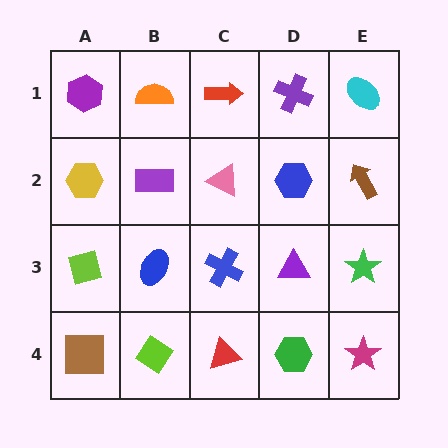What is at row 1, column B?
An orange semicircle.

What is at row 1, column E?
A cyan ellipse.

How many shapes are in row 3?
5 shapes.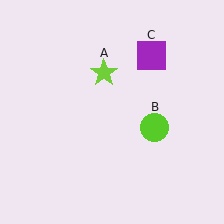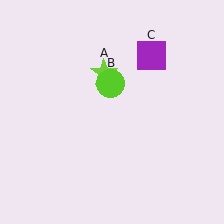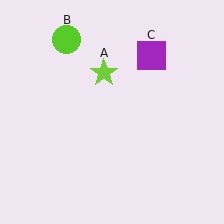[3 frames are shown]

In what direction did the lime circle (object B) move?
The lime circle (object B) moved up and to the left.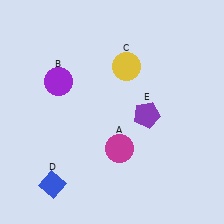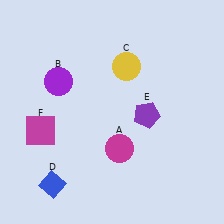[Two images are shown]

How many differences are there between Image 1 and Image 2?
There is 1 difference between the two images.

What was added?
A magenta square (F) was added in Image 2.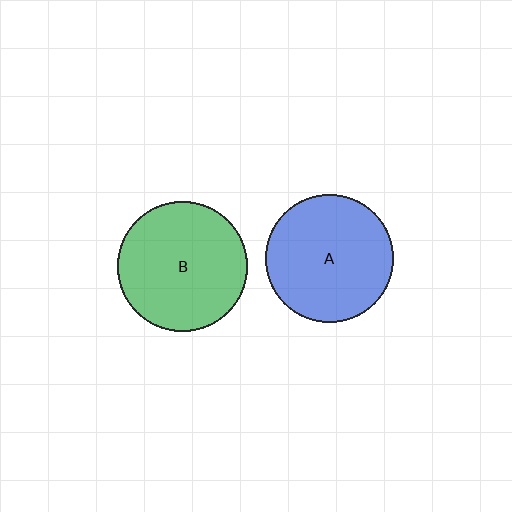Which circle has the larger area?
Circle B (green).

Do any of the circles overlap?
No, none of the circles overlap.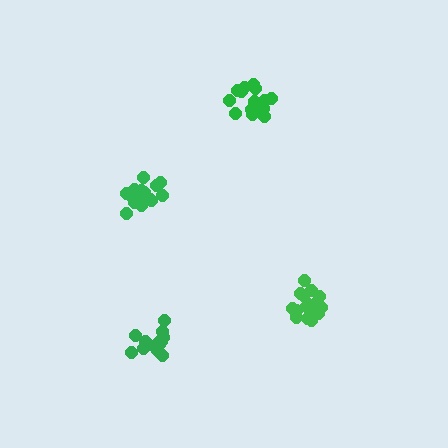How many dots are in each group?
Group 1: 13 dots, Group 2: 16 dots, Group 3: 16 dots, Group 4: 18 dots (63 total).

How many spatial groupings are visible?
There are 4 spatial groupings.